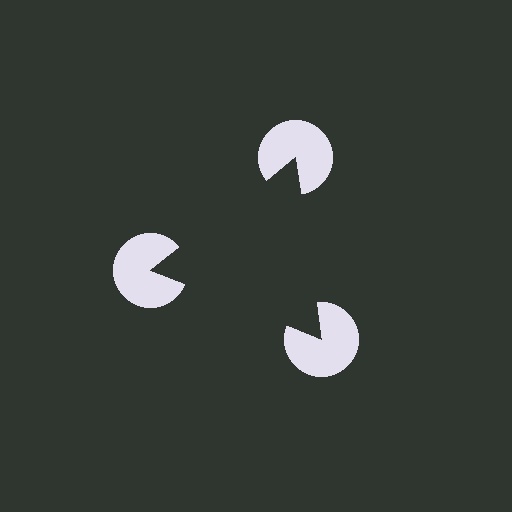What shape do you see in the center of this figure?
An illusory triangle — its edges are inferred from the aligned wedge cuts in the pac-man discs, not physically drawn.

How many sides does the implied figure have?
3 sides.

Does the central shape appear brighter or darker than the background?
It typically appears slightly darker than the background, even though no actual brightness change is drawn.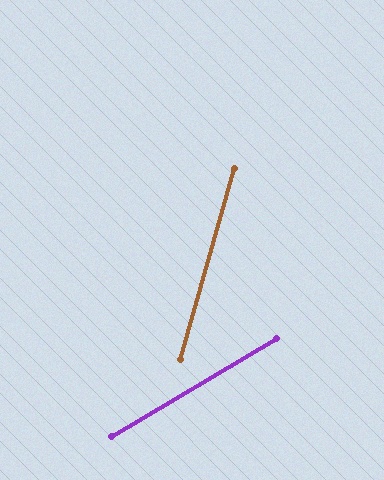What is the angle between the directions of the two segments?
Approximately 43 degrees.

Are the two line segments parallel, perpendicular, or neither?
Neither parallel nor perpendicular — they differ by about 43°.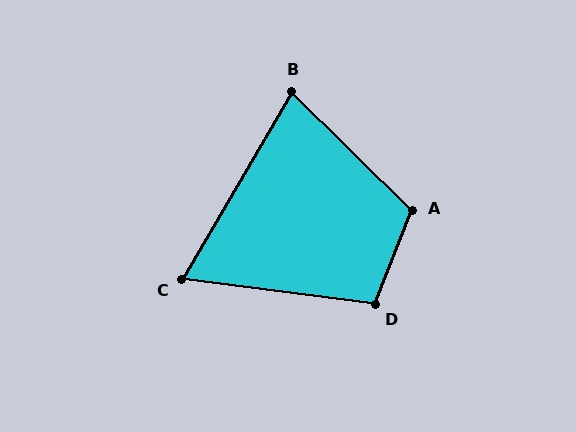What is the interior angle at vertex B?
Approximately 76 degrees (acute).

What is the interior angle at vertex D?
Approximately 104 degrees (obtuse).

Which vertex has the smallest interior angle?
C, at approximately 67 degrees.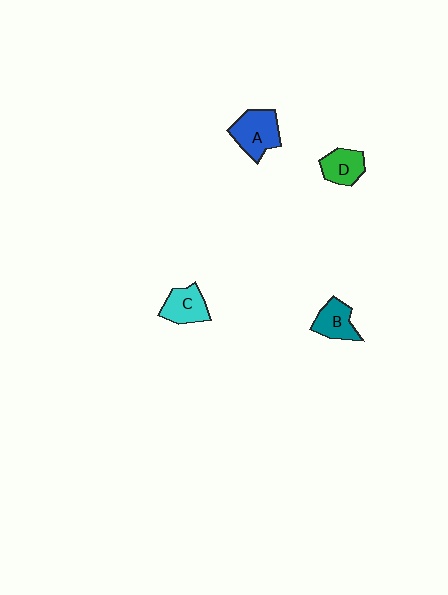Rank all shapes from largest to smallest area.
From largest to smallest: A (blue), C (cyan), B (teal), D (green).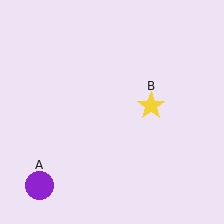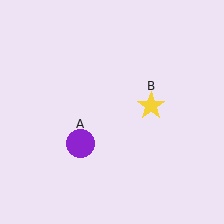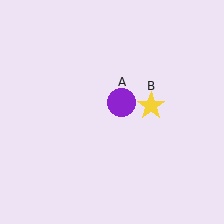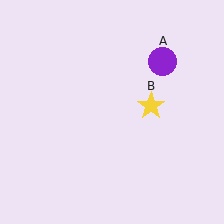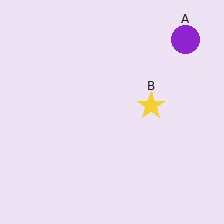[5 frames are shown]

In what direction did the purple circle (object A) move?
The purple circle (object A) moved up and to the right.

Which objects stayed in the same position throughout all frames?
Yellow star (object B) remained stationary.